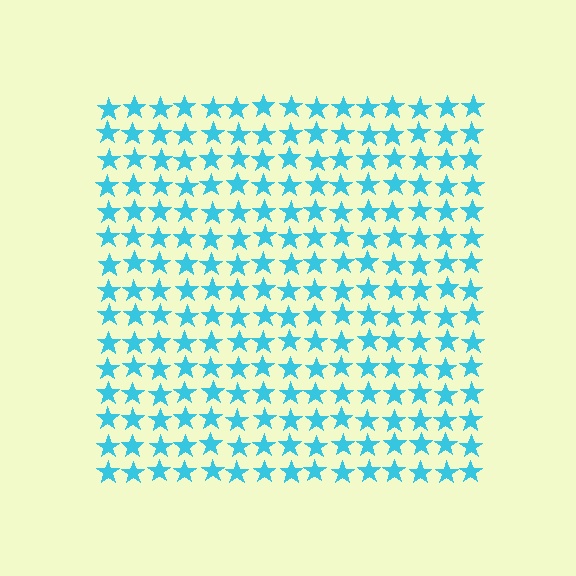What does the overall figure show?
The overall figure shows a square.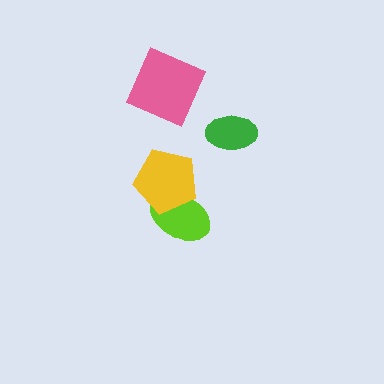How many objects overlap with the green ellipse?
0 objects overlap with the green ellipse.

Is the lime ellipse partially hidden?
Yes, it is partially covered by another shape.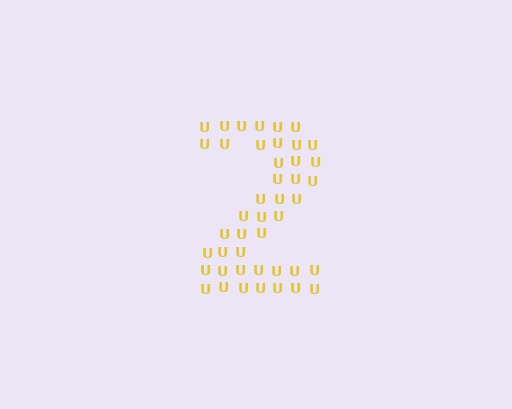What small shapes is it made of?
It is made of small letter U's.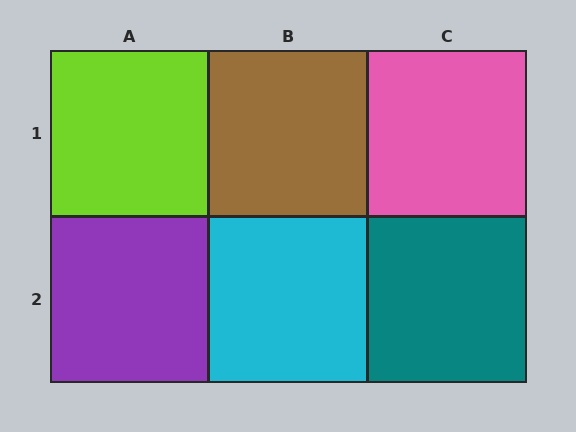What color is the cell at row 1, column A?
Lime.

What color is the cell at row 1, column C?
Pink.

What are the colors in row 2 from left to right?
Purple, cyan, teal.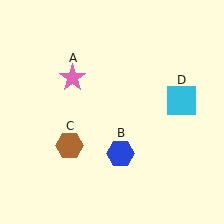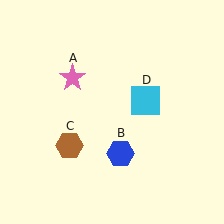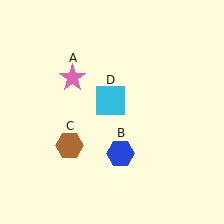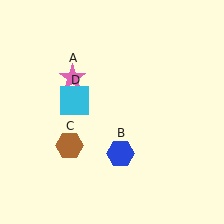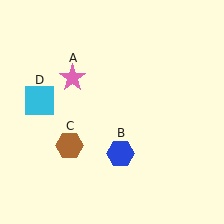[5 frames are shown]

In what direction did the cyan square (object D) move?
The cyan square (object D) moved left.